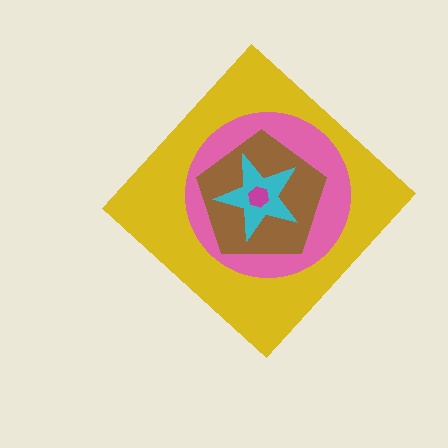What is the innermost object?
The magenta hexagon.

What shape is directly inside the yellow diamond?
The pink circle.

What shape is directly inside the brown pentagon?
The cyan star.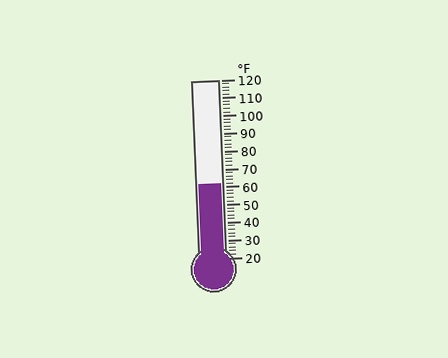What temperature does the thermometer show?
The thermometer shows approximately 62°F.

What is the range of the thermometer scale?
The thermometer scale ranges from 20°F to 120°F.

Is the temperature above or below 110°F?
The temperature is below 110°F.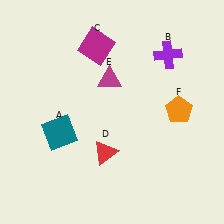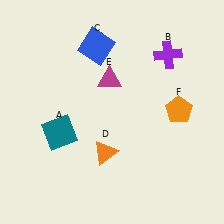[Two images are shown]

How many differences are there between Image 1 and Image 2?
There are 2 differences between the two images.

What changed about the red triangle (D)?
In Image 1, D is red. In Image 2, it changed to orange.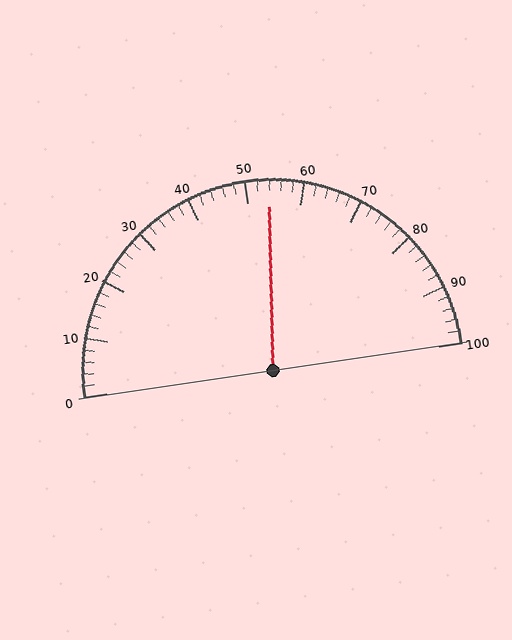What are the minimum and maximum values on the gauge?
The gauge ranges from 0 to 100.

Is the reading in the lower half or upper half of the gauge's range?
The reading is in the upper half of the range (0 to 100).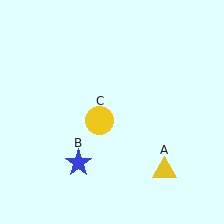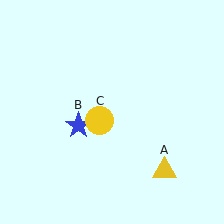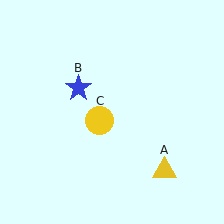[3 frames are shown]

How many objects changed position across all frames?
1 object changed position: blue star (object B).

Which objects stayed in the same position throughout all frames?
Yellow triangle (object A) and yellow circle (object C) remained stationary.